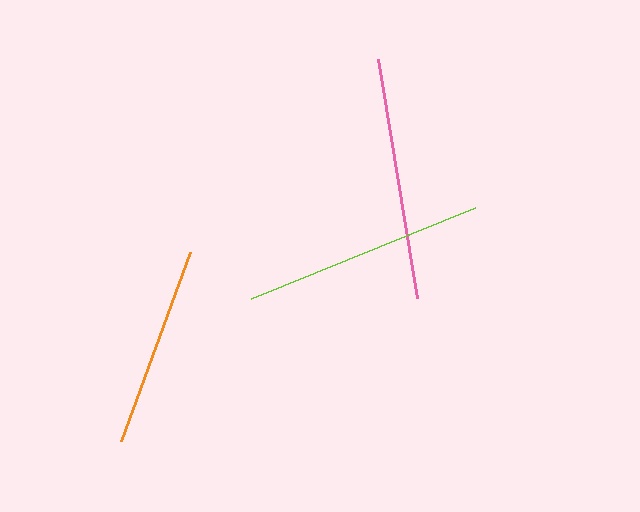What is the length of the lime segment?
The lime segment is approximately 242 pixels long.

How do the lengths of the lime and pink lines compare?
The lime and pink lines are approximately the same length.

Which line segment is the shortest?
The orange line is the shortest at approximately 201 pixels.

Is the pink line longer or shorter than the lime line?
The lime line is longer than the pink line.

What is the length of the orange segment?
The orange segment is approximately 201 pixels long.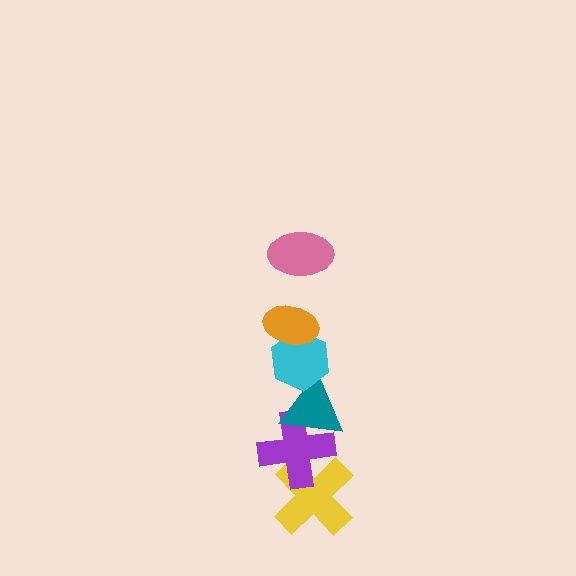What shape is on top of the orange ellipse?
The pink ellipse is on top of the orange ellipse.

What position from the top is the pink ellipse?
The pink ellipse is 1st from the top.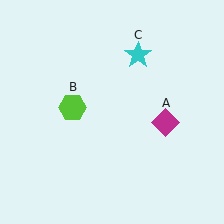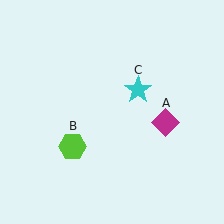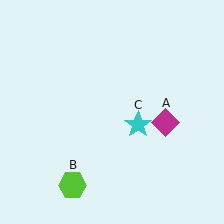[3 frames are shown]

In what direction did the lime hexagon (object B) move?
The lime hexagon (object B) moved down.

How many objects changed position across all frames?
2 objects changed position: lime hexagon (object B), cyan star (object C).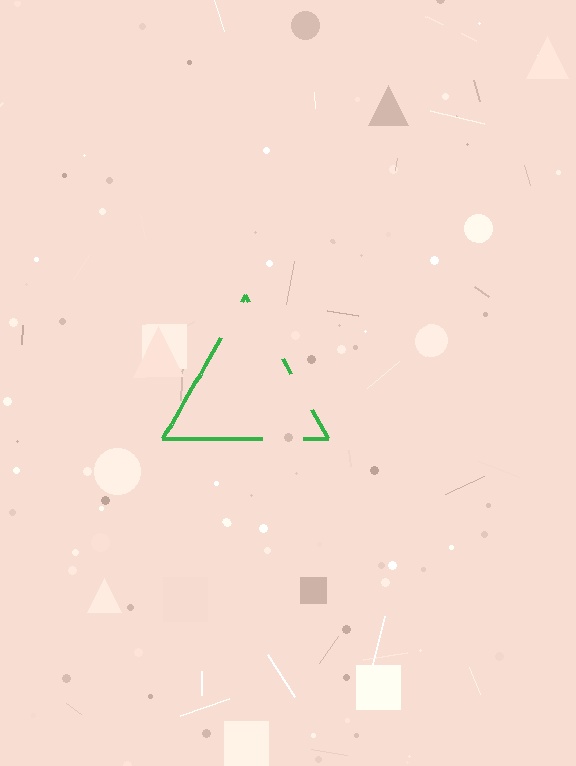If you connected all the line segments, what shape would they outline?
They would outline a triangle.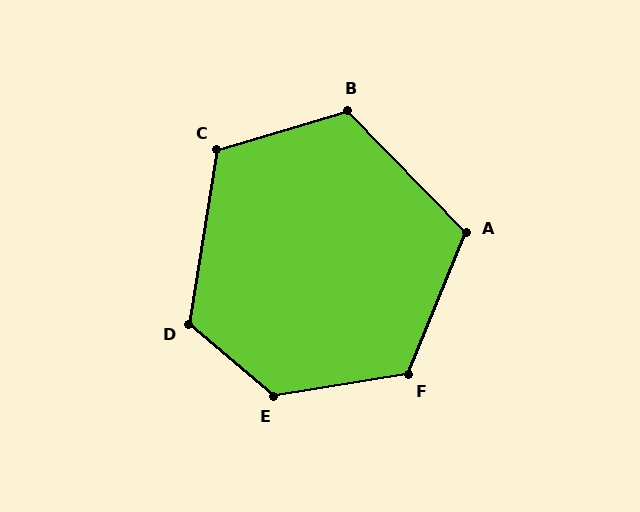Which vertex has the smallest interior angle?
A, at approximately 114 degrees.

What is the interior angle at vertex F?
Approximately 121 degrees (obtuse).